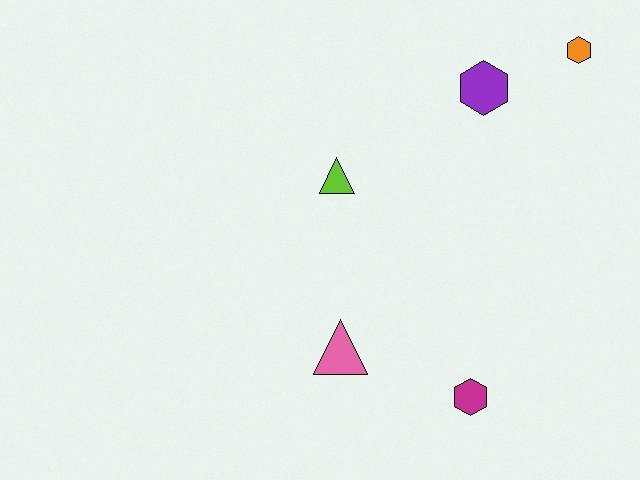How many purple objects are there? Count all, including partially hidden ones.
There is 1 purple object.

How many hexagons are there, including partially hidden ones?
There are 3 hexagons.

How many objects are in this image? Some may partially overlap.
There are 5 objects.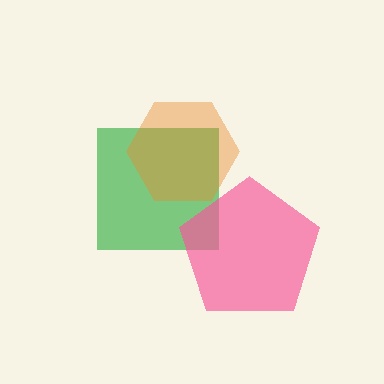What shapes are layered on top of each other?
The layered shapes are: a green square, an orange hexagon, a pink pentagon.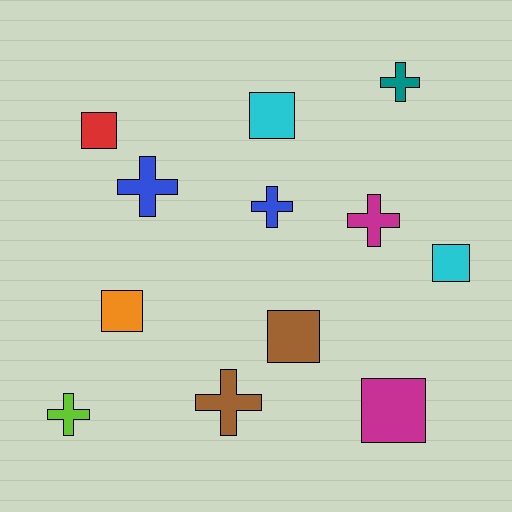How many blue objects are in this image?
There are 2 blue objects.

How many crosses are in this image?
There are 6 crosses.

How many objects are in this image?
There are 12 objects.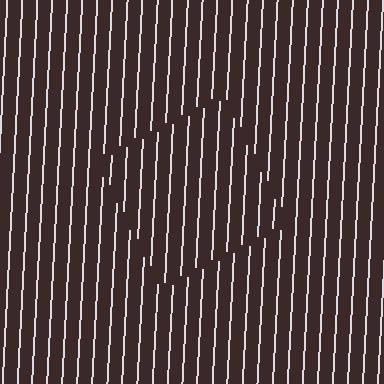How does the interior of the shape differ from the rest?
The interior of the shape contains the same grating, shifted by half a period — the contour is defined by the phase discontinuity where line-ends from the inner and outer gratings abut.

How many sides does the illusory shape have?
4 sides — the line-ends trace a square.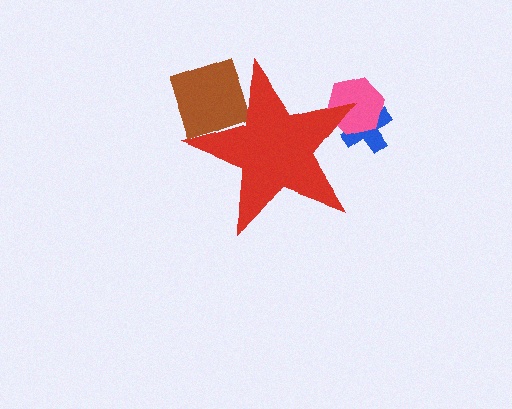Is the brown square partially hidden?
Yes, the brown square is partially hidden behind the red star.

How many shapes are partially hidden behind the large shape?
3 shapes are partially hidden.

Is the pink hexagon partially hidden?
Yes, the pink hexagon is partially hidden behind the red star.